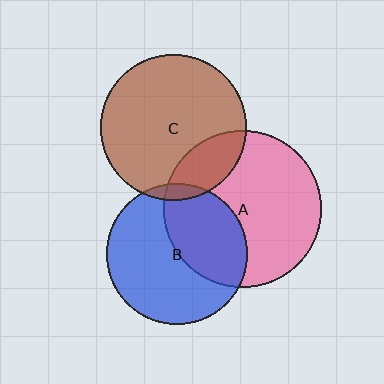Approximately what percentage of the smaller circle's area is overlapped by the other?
Approximately 5%.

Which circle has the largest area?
Circle A (pink).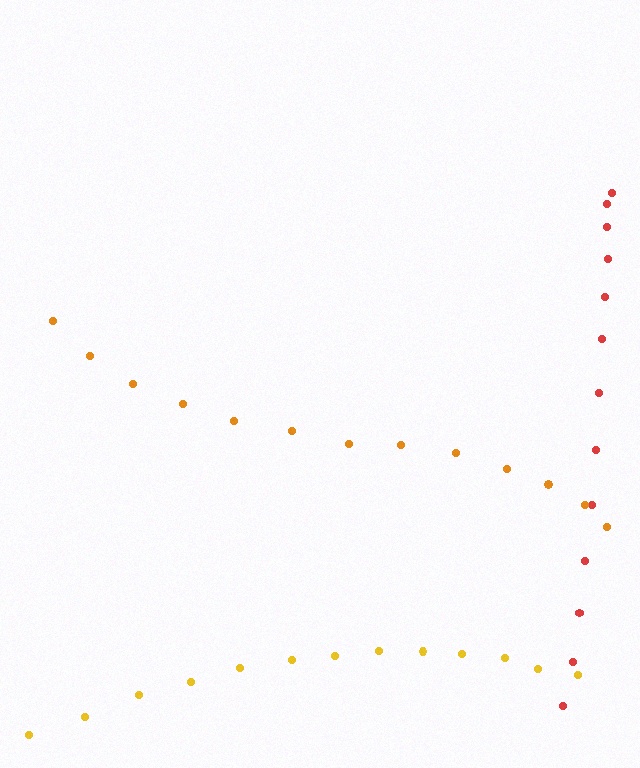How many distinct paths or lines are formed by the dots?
There are 3 distinct paths.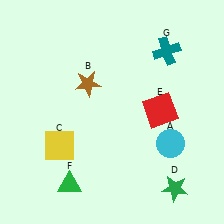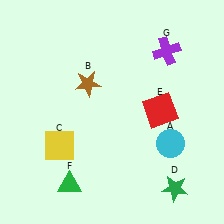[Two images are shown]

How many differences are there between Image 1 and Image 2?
There is 1 difference between the two images.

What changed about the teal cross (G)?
In Image 1, G is teal. In Image 2, it changed to purple.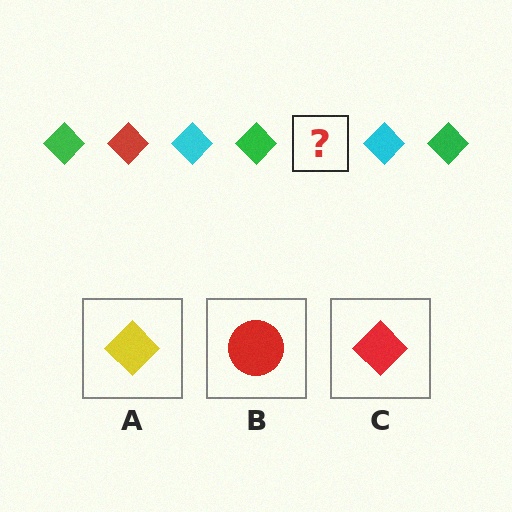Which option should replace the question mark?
Option C.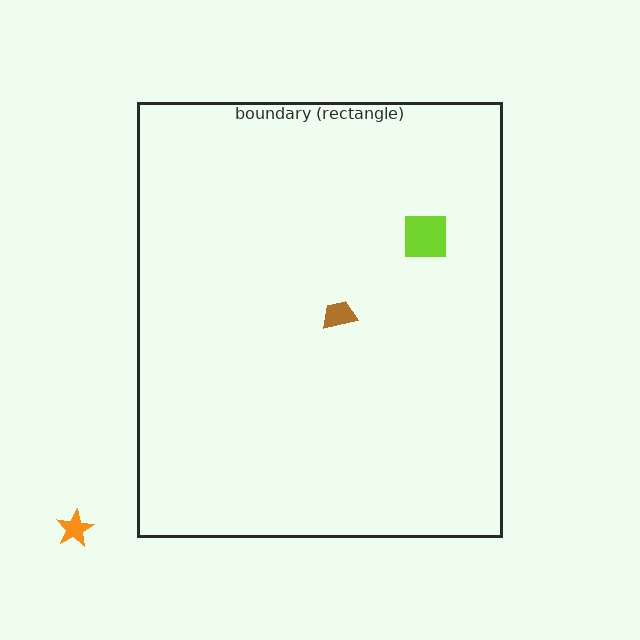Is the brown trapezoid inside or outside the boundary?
Inside.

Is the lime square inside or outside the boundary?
Inside.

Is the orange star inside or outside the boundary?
Outside.